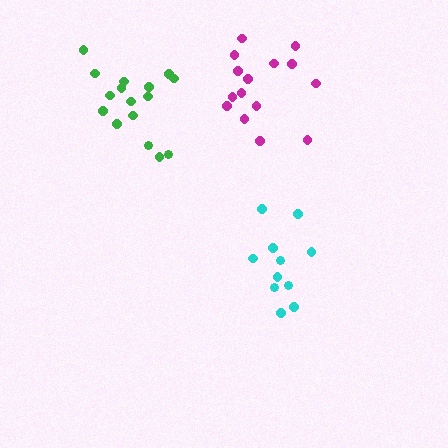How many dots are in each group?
Group 1: 15 dots, Group 2: 11 dots, Group 3: 16 dots (42 total).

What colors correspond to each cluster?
The clusters are colored: magenta, cyan, green.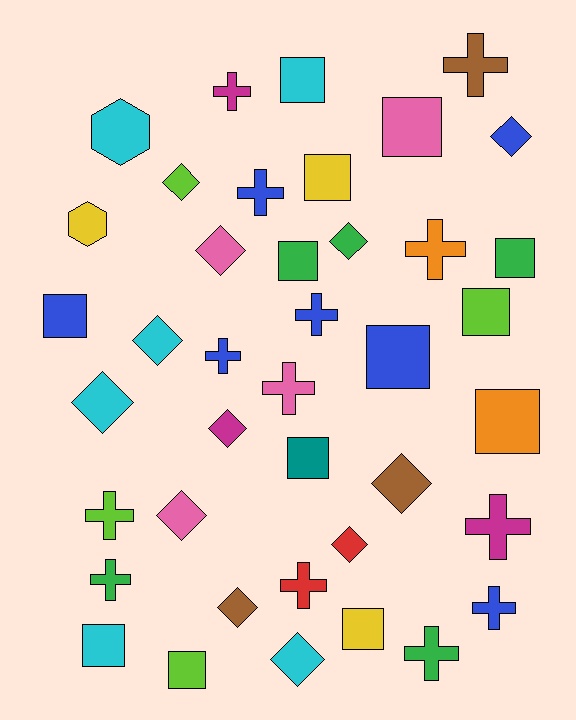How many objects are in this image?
There are 40 objects.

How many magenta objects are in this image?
There are 3 magenta objects.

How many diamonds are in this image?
There are 12 diamonds.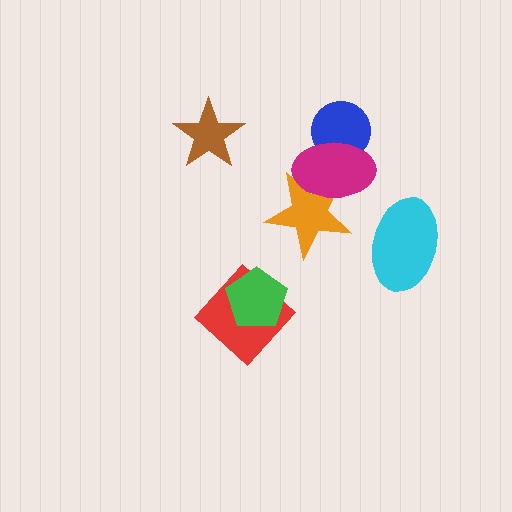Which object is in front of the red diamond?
The green pentagon is in front of the red diamond.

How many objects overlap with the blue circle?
1 object overlaps with the blue circle.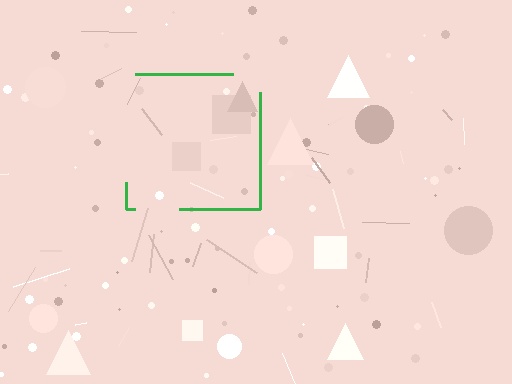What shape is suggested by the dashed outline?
The dashed outline suggests a square.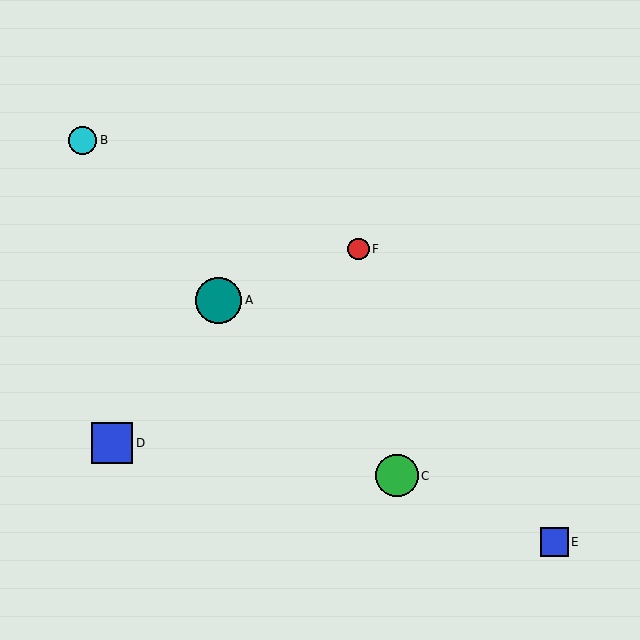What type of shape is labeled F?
Shape F is a red circle.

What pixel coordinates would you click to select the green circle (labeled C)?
Click at (397, 476) to select the green circle C.